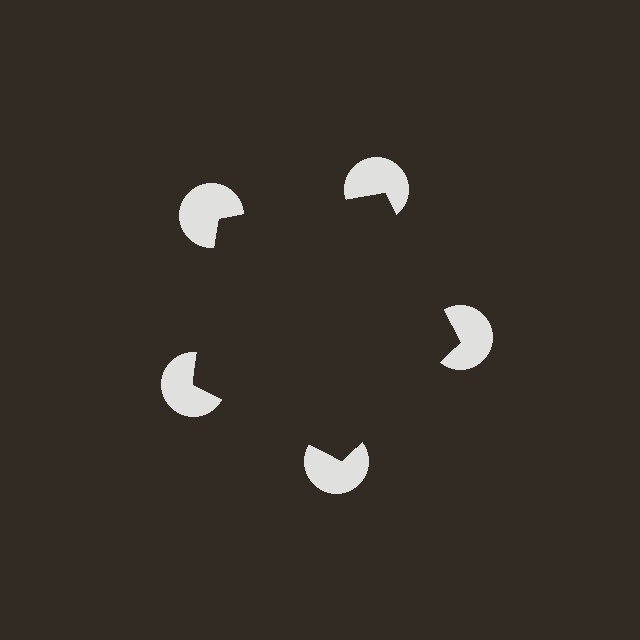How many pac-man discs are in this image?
There are 5 — one at each vertex of the illusory pentagon.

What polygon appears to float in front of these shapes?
An illusory pentagon — its edges are inferred from the aligned wedge cuts in the pac-man discs, not physically drawn.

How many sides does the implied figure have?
5 sides.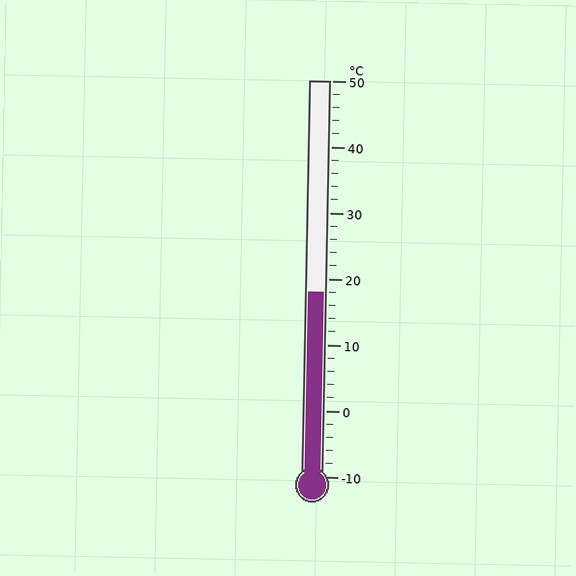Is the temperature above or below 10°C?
The temperature is above 10°C.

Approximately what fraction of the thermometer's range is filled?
The thermometer is filled to approximately 45% of its range.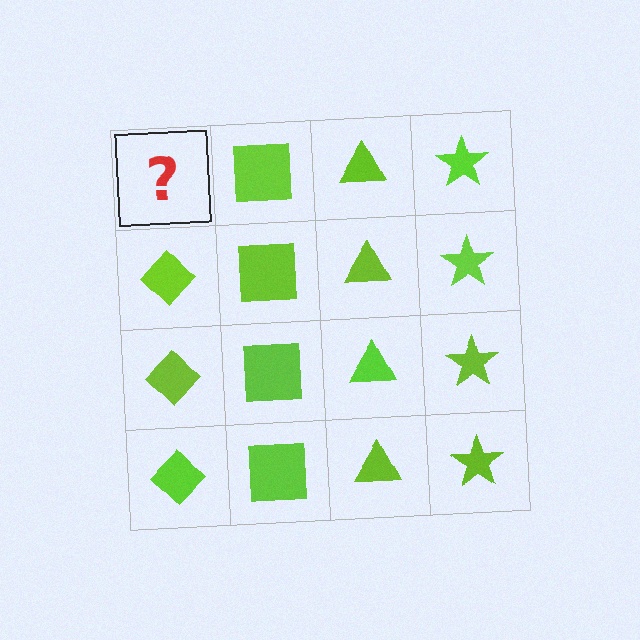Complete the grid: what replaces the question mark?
The question mark should be replaced with a lime diamond.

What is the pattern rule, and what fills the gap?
The rule is that each column has a consistent shape. The gap should be filled with a lime diamond.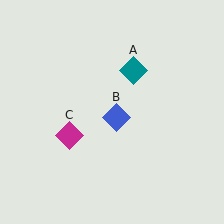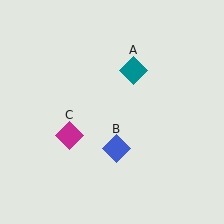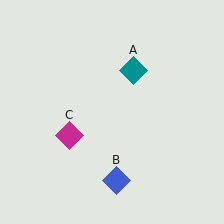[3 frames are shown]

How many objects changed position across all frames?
1 object changed position: blue diamond (object B).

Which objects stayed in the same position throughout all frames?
Teal diamond (object A) and magenta diamond (object C) remained stationary.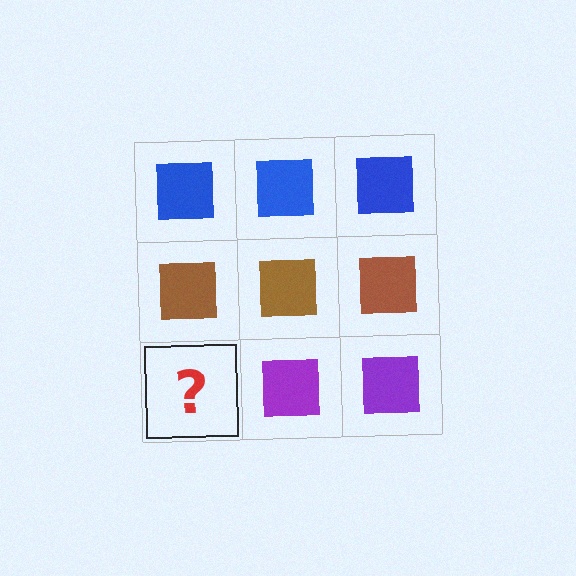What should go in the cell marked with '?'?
The missing cell should contain a purple square.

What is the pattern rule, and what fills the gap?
The rule is that each row has a consistent color. The gap should be filled with a purple square.